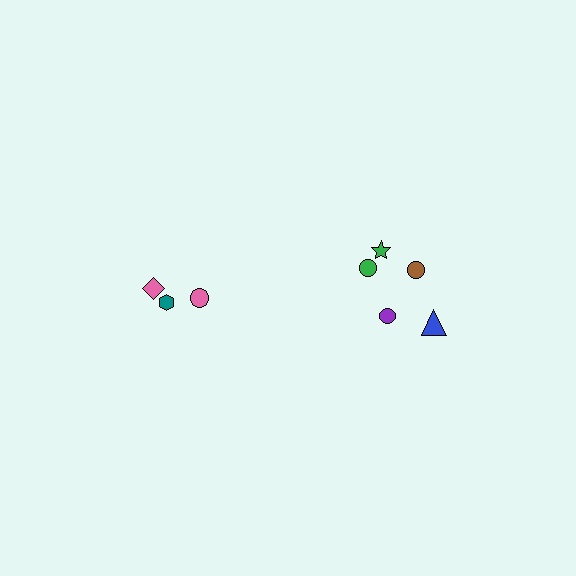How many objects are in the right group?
There are 5 objects.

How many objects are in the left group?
There are 3 objects.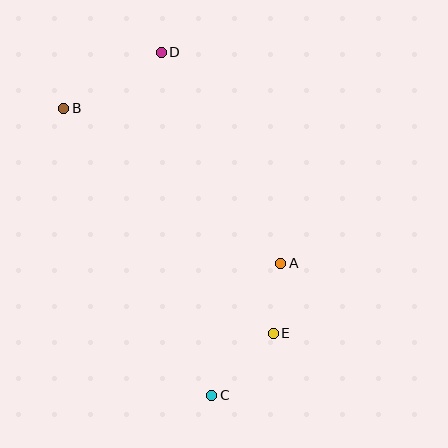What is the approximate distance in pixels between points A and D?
The distance between A and D is approximately 243 pixels.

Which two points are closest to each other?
Points A and E are closest to each other.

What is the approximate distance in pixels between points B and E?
The distance between B and E is approximately 307 pixels.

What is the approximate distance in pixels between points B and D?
The distance between B and D is approximately 112 pixels.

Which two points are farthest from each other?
Points C and D are farthest from each other.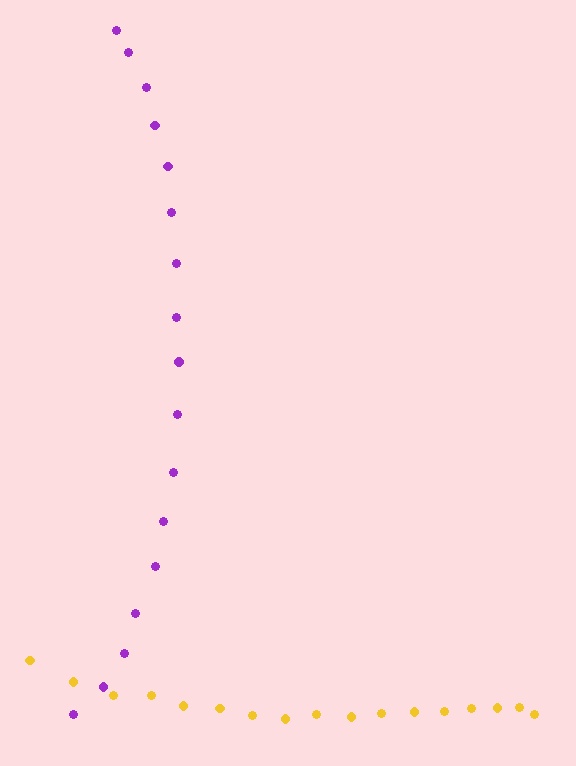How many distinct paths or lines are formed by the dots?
There are 2 distinct paths.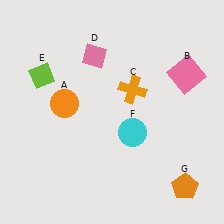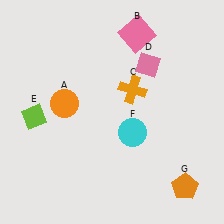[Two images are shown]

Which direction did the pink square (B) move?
The pink square (B) moved left.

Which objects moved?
The objects that moved are: the pink square (B), the pink diamond (D), the lime diamond (E).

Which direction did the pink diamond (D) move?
The pink diamond (D) moved right.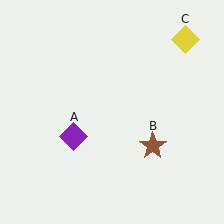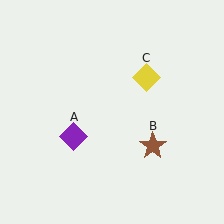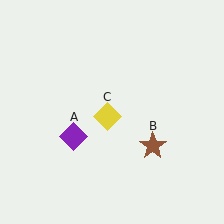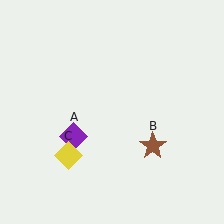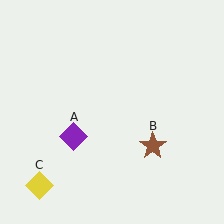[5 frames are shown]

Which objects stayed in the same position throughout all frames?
Purple diamond (object A) and brown star (object B) remained stationary.